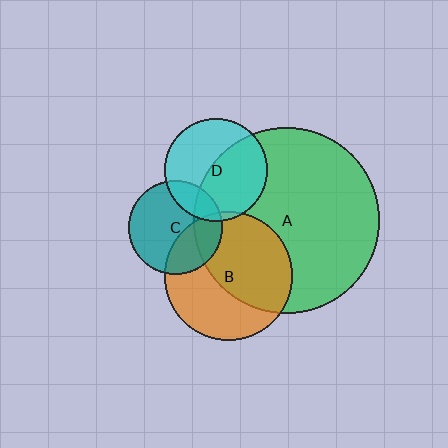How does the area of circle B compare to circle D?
Approximately 1.5 times.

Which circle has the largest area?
Circle A (green).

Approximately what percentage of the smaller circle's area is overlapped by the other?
Approximately 5%.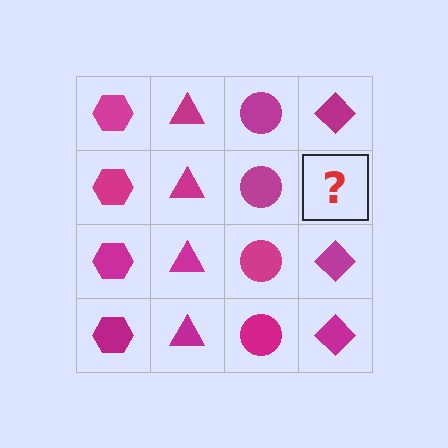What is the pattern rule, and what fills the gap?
The rule is that each column has a consistent shape. The gap should be filled with a magenta diamond.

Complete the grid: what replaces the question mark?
The question mark should be replaced with a magenta diamond.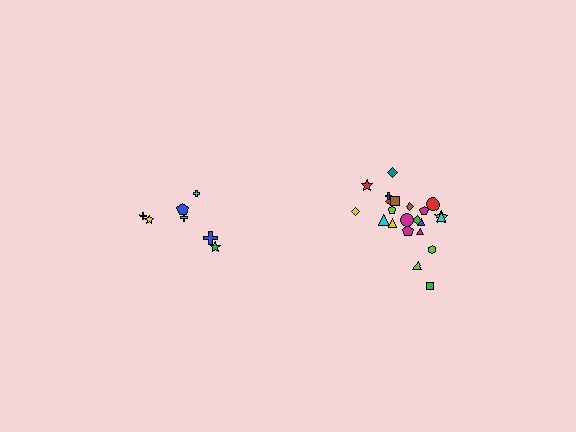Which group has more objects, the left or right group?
The right group.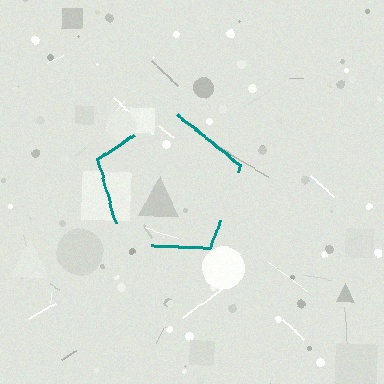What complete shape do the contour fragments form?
The contour fragments form a pentagon.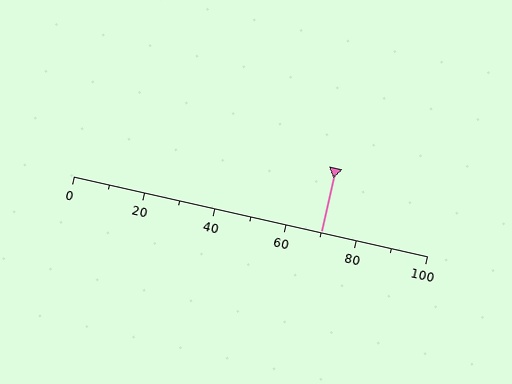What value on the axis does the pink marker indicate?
The marker indicates approximately 70.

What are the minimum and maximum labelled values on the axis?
The axis runs from 0 to 100.